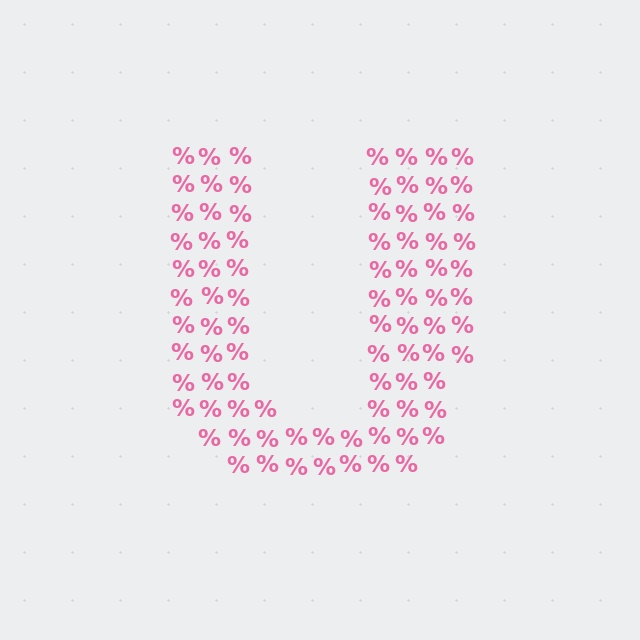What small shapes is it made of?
It is made of small percent signs.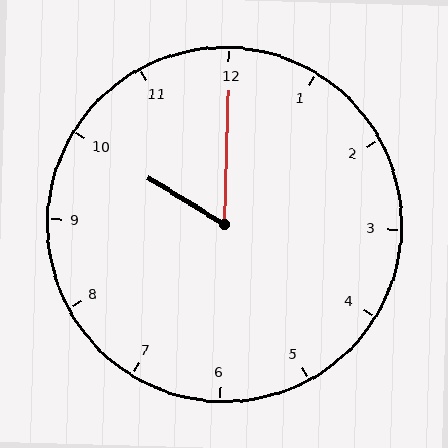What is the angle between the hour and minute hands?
Approximately 60 degrees.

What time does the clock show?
10:00.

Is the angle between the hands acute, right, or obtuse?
It is acute.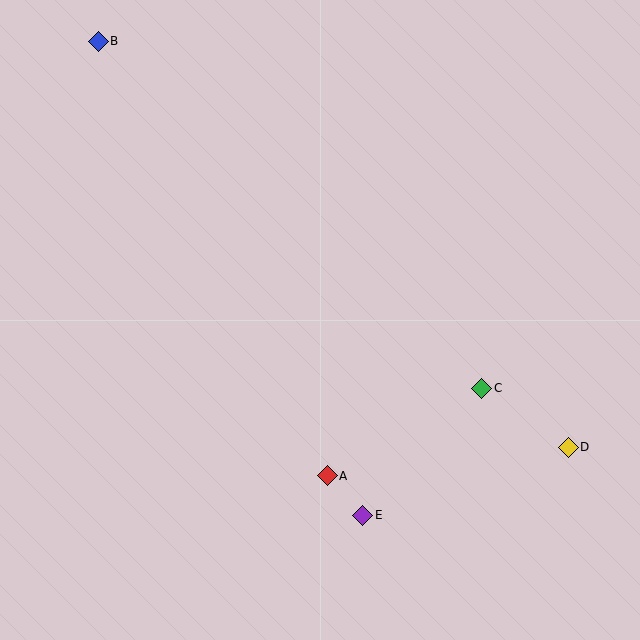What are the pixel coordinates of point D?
Point D is at (568, 447).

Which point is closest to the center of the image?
Point A at (327, 476) is closest to the center.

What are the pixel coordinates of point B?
Point B is at (98, 41).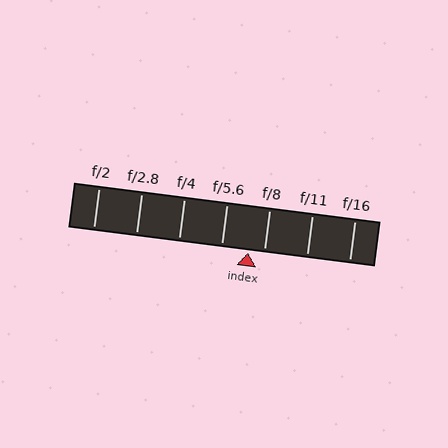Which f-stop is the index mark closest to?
The index mark is closest to f/8.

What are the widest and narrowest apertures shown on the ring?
The widest aperture shown is f/2 and the narrowest is f/16.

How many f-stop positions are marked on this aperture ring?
There are 7 f-stop positions marked.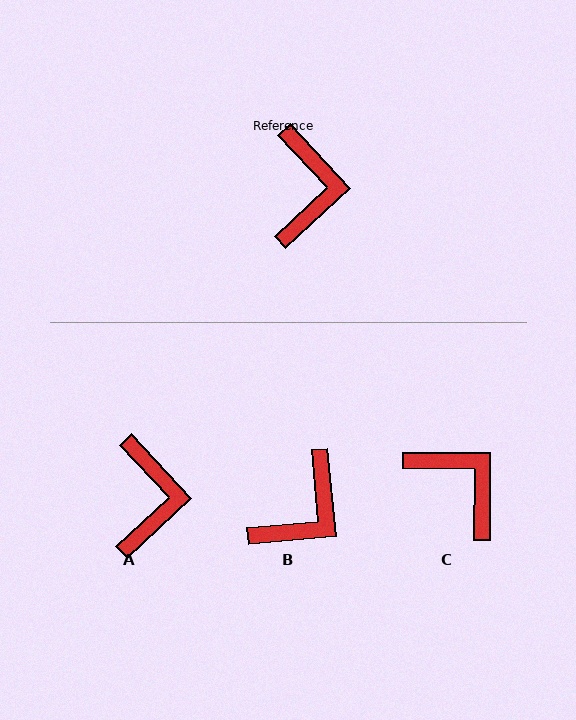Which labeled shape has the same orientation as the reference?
A.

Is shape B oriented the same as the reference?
No, it is off by about 38 degrees.